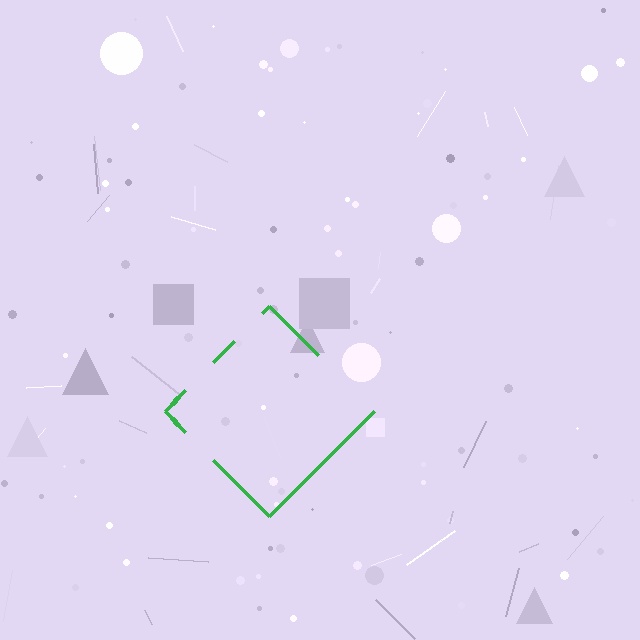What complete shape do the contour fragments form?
The contour fragments form a diamond.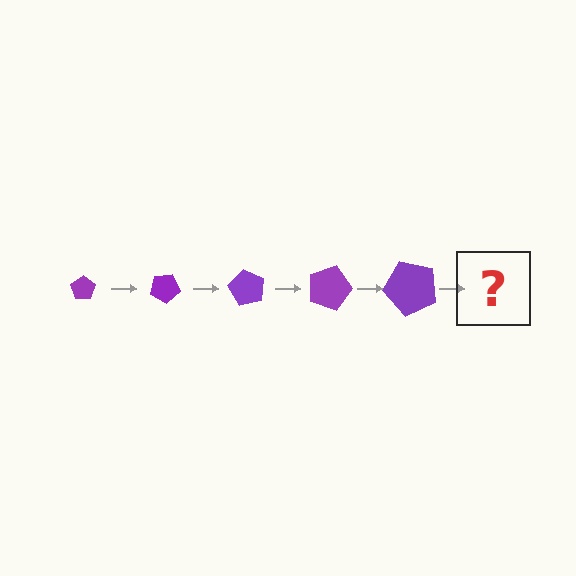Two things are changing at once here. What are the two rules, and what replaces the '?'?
The two rules are that the pentagon grows larger each step and it rotates 30 degrees each step. The '?' should be a pentagon, larger than the previous one and rotated 150 degrees from the start.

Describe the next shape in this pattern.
It should be a pentagon, larger than the previous one and rotated 150 degrees from the start.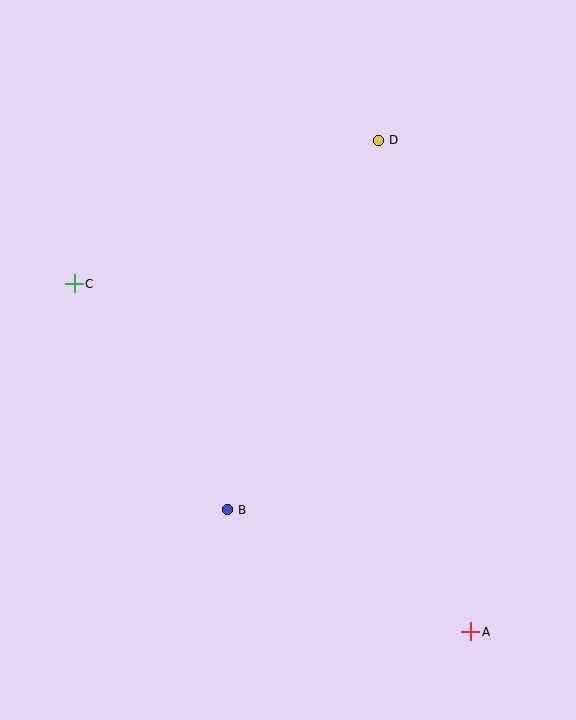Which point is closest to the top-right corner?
Point D is closest to the top-right corner.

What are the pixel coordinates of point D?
Point D is at (378, 140).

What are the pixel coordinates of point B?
Point B is at (227, 510).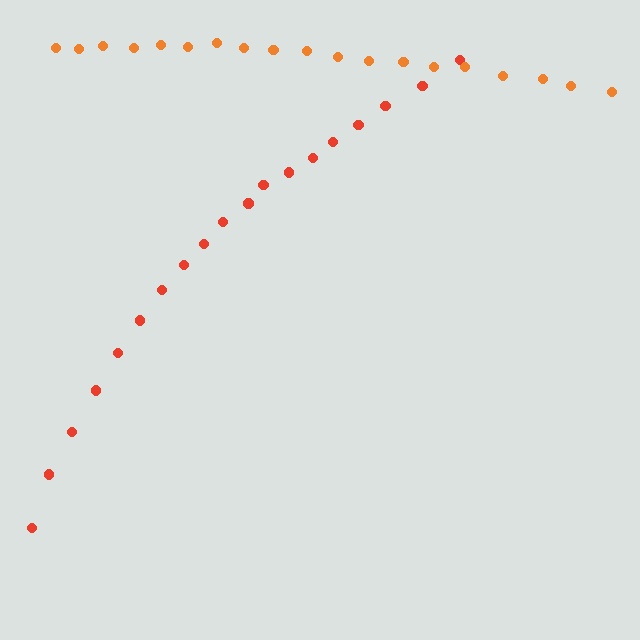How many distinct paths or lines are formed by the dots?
There are 2 distinct paths.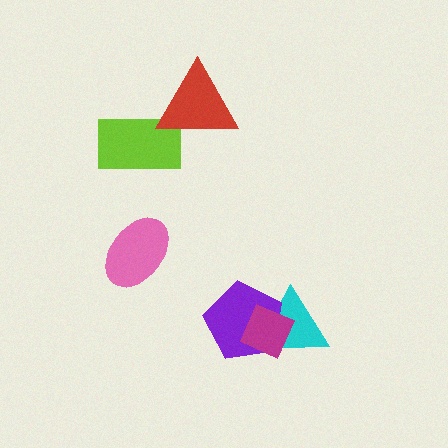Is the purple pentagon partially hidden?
Yes, it is partially covered by another shape.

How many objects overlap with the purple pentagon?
2 objects overlap with the purple pentagon.